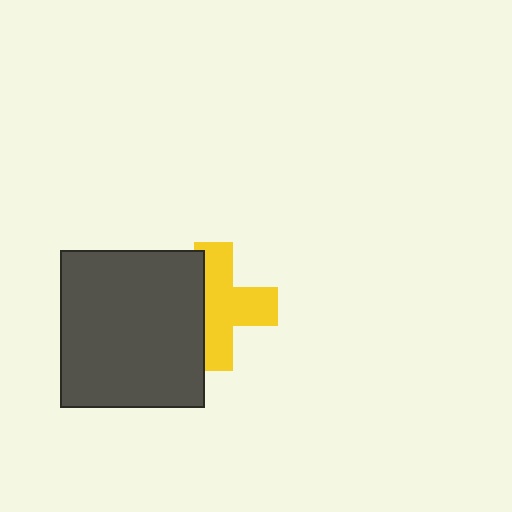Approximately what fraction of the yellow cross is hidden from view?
Roughly 37% of the yellow cross is hidden behind the dark gray rectangle.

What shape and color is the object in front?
The object in front is a dark gray rectangle.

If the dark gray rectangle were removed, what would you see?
You would see the complete yellow cross.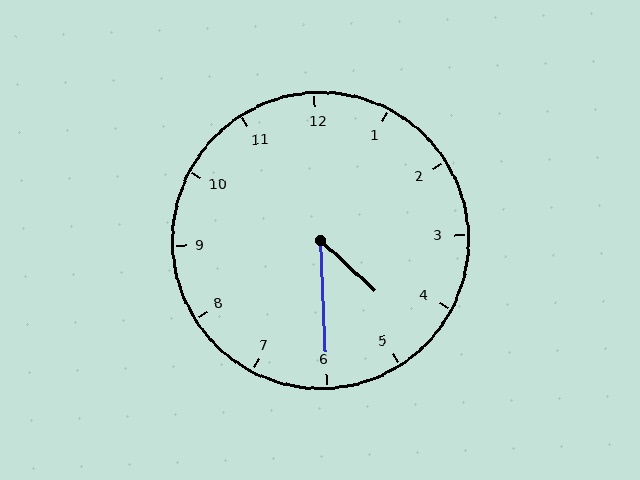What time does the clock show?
4:30.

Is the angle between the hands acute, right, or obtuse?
It is acute.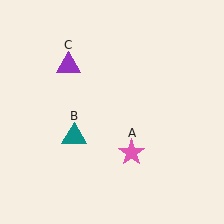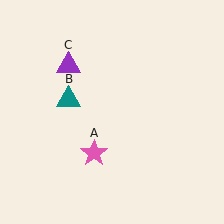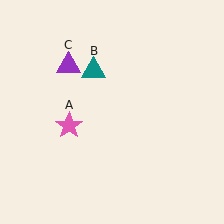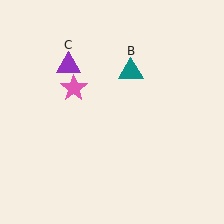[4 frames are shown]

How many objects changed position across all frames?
2 objects changed position: pink star (object A), teal triangle (object B).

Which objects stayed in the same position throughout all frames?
Purple triangle (object C) remained stationary.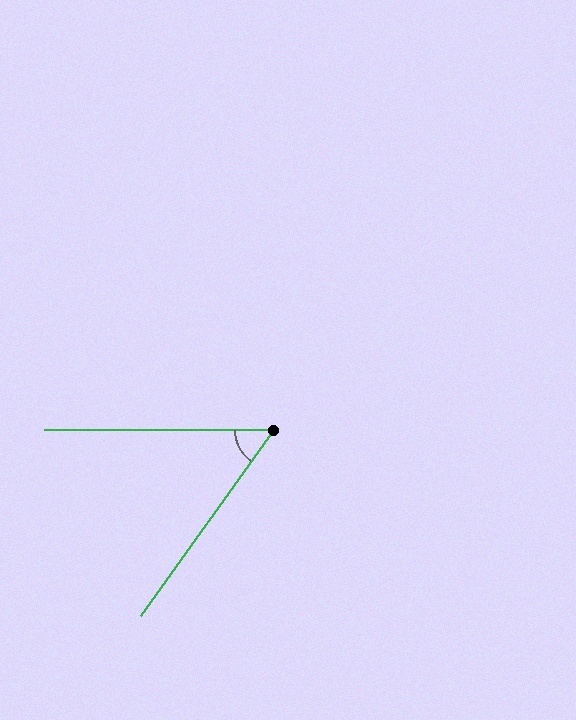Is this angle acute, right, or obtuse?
It is acute.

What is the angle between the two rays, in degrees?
Approximately 54 degrees.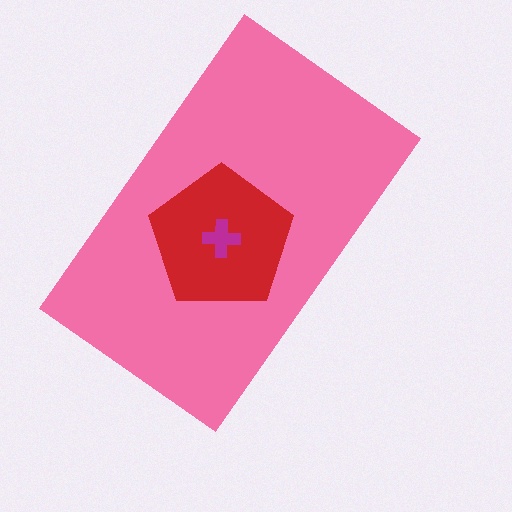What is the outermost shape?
The pink rectangle.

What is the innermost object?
The magenta cross.